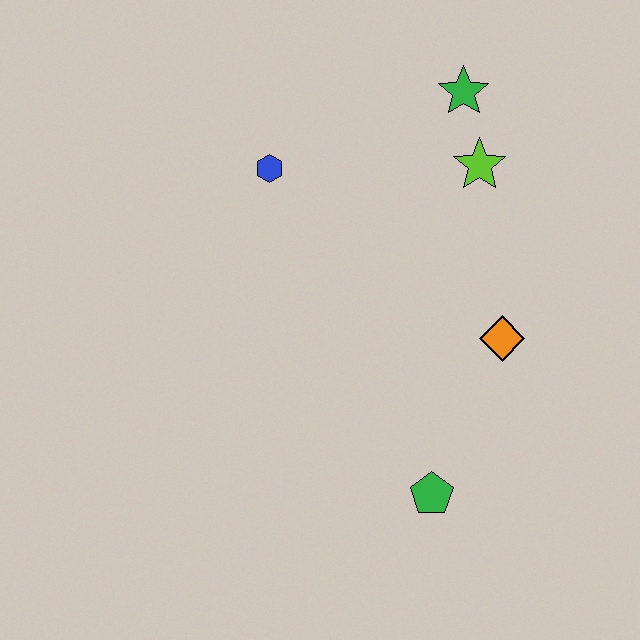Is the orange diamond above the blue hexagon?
No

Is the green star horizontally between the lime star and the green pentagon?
Yes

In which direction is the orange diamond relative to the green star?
The orange diamond is below the green star.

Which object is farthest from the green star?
The green pentagon is farthest from the green star.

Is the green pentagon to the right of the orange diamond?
No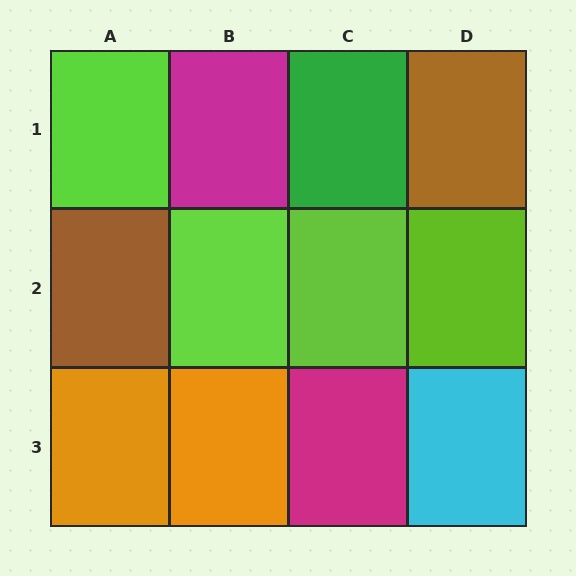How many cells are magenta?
2 cells are magenta.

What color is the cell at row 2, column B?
Lime.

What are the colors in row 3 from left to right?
Orange, orange, magenta, cyan.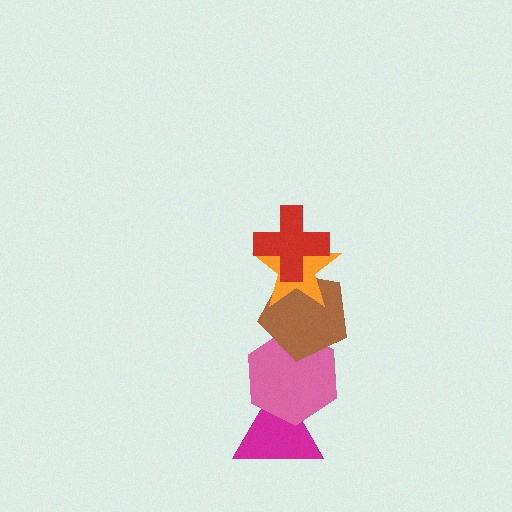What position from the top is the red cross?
The red cross is 1st from the top.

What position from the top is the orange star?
The orange star is 2nd from the top.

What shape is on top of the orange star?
The red cross is on top of the orange star.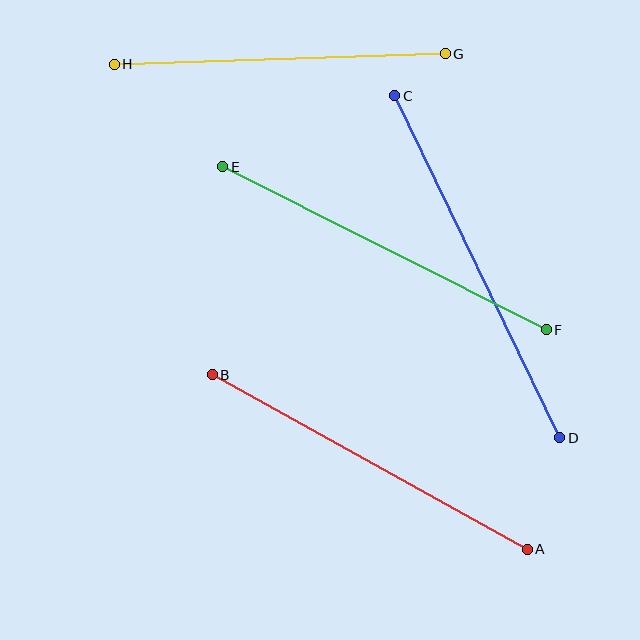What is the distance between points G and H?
The distance is approximately 331 pixels.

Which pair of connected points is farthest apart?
Points C and D are farthest apart.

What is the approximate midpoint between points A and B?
The midpoint is at approximately (370, 462) pixels.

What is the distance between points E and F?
The distance is approximately 362 pixels.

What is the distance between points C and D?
The distance is approximately 380 pixels.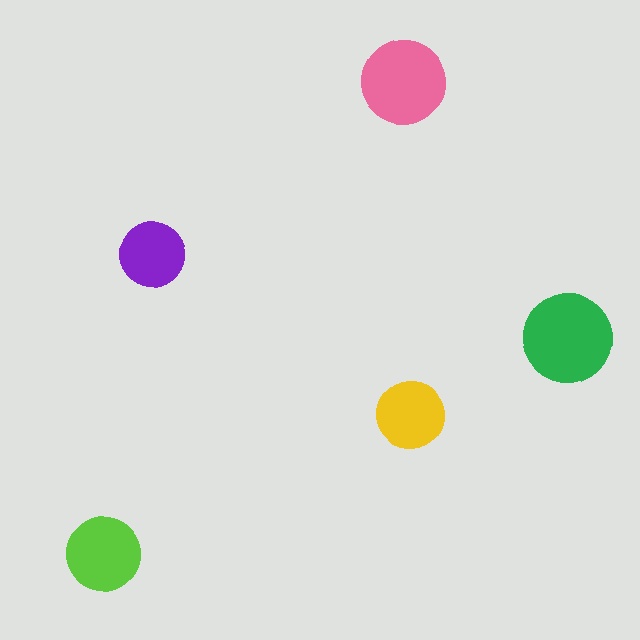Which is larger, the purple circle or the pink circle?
The pink one.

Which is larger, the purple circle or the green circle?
The green one.